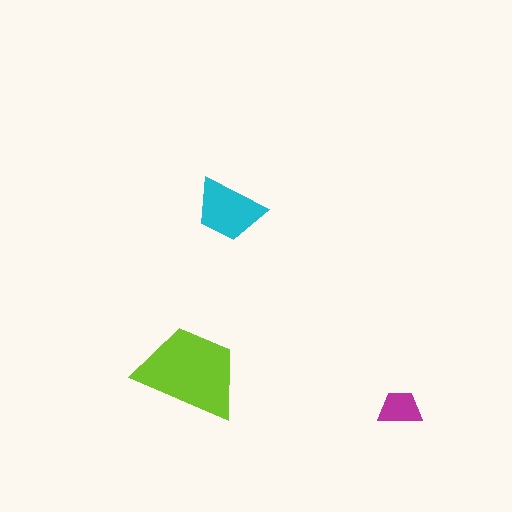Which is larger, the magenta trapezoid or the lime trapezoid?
The lime one.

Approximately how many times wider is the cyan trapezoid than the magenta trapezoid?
About 1.5 times wider.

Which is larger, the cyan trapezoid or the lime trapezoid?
The lime one.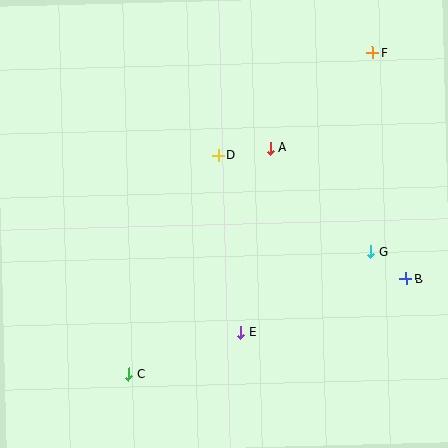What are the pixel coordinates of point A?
Point A is at (270, 148).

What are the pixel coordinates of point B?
Point B is at (406, 279).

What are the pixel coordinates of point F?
Point F is at (373, 53).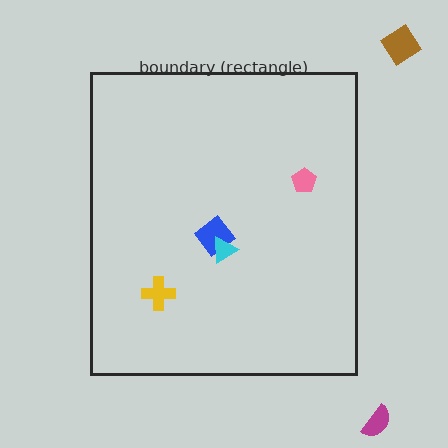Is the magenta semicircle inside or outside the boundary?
Outside.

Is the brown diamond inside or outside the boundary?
Outside.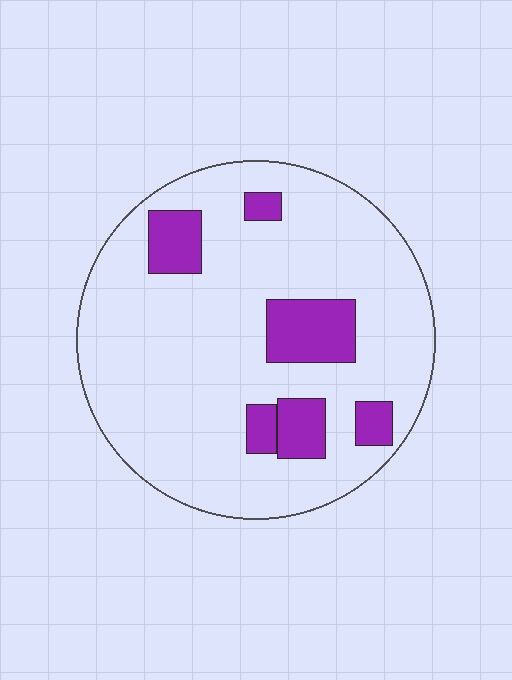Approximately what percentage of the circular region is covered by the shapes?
Approximately 15%.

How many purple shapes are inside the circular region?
6.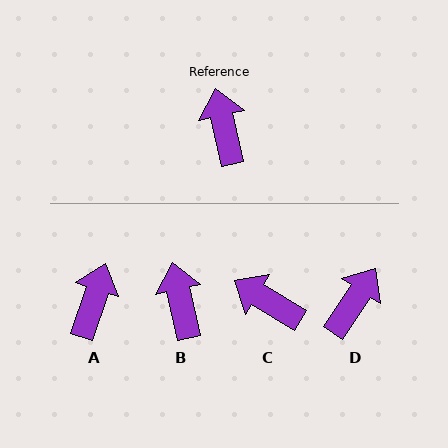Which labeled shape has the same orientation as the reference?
B.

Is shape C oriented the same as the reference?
No, it is off by about 46 degrees.